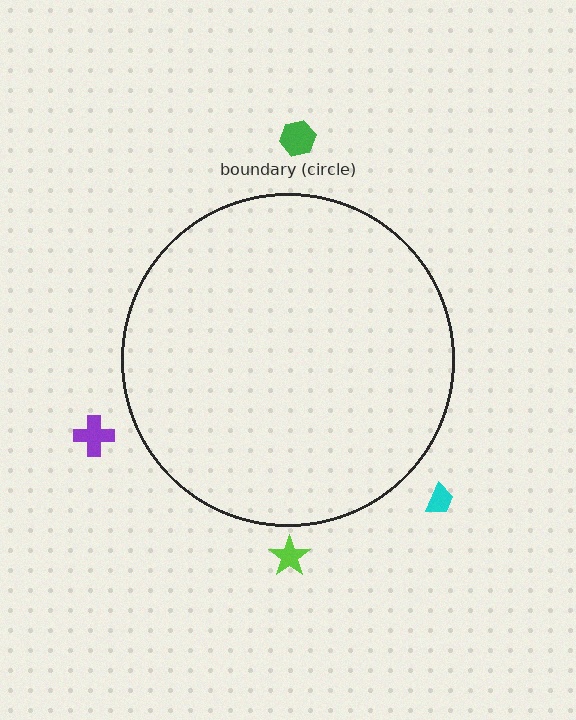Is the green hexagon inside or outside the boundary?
Outside.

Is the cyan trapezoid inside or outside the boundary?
Outside.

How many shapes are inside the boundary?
0 inside, 4 outside.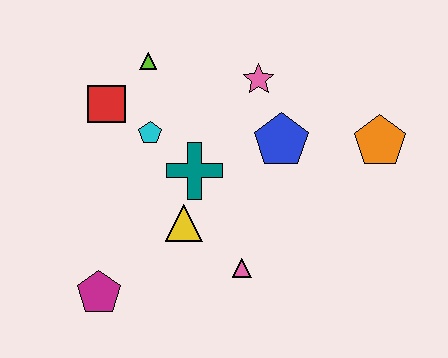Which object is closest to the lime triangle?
The red square is closest to the lime triangle.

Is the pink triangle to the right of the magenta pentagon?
Yes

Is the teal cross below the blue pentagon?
Yes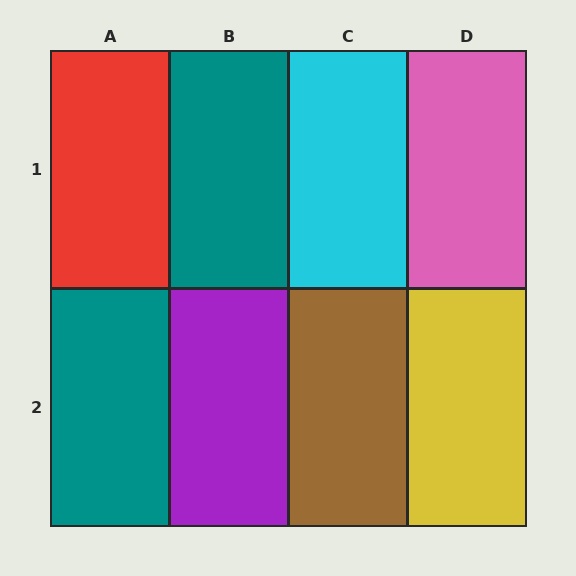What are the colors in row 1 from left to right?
Red, teal, cyan, pink.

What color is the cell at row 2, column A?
Teal.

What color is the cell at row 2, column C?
Brown.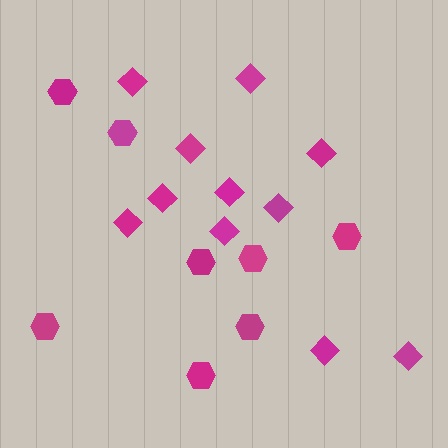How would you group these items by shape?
There are 2 groups: one group of diamonds (11) and one group of hexagons (8).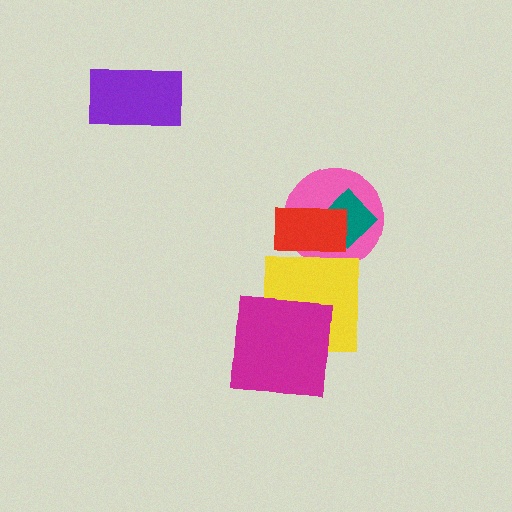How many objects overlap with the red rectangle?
2 objects overlap with the red rectangle.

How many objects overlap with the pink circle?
2 objects overlap with the pink circle.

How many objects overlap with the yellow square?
1 object overlaps with the yellow square.